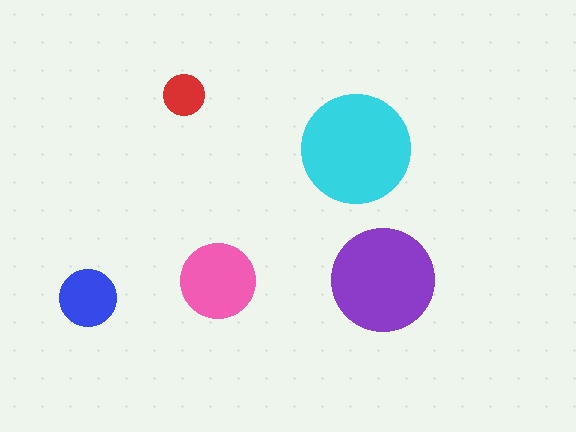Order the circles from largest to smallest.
the cyan one, the purple one, the pink one, the blue one, the red one.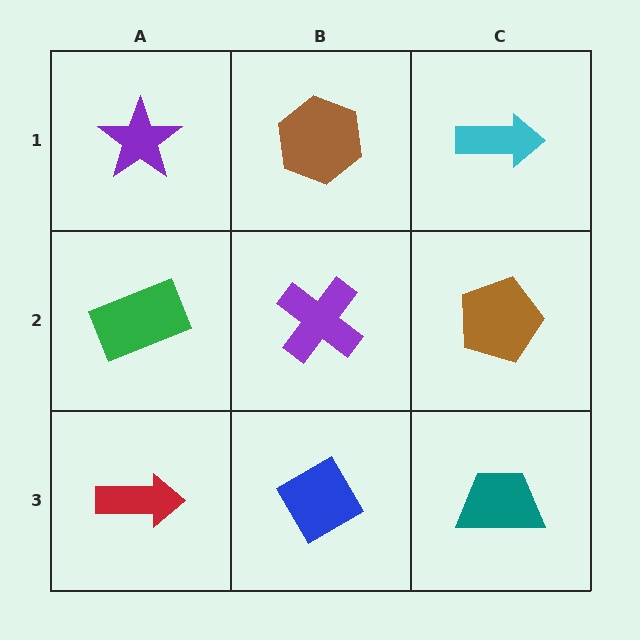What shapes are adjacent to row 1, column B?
A purple cross (row 2, column B), a purple star (row 1, column A), a cyan arrow (row 1, column C).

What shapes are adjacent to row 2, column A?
A purple star (row 1, column A), a red arrow (row 3, column A), a purple cross (row 2, column B).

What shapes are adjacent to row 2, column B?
A brown hexagon (row 1, column B), a blue diamond (row 3, column B), a green rectangle (row 2, column A), a brown pentagon (row 2, column C).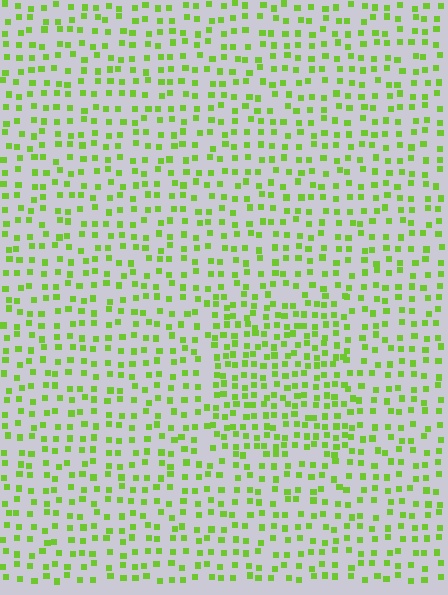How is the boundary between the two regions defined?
The boundary is defined by a change in element density (approximately 1.6x ratio). All elements are the same color, size, and shape.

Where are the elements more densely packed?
The elements are more densely packed inside the rectangle boundary.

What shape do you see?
I see a rectangle.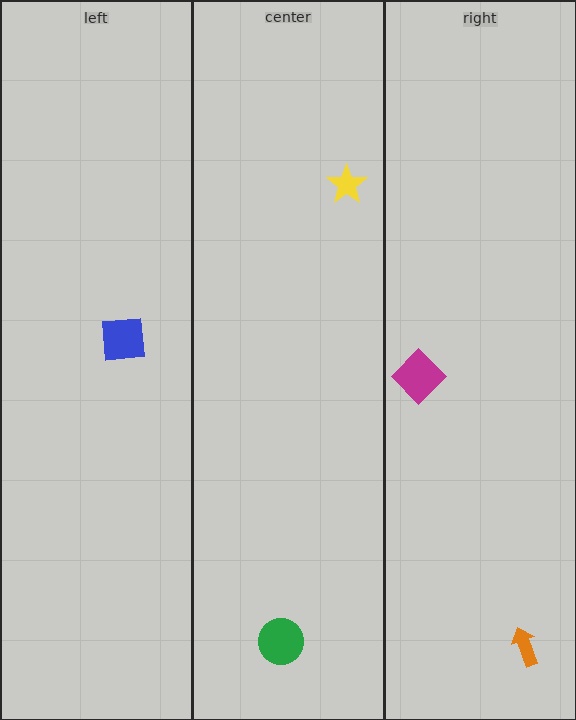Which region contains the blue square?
The left region.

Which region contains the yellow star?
The center region.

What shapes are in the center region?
The yellow star, the green circle.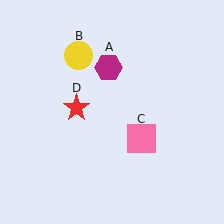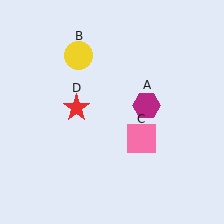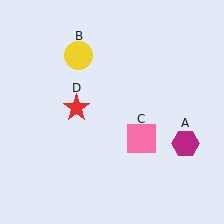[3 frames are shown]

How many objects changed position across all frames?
1 object changed position: magenta hexagon (object A).